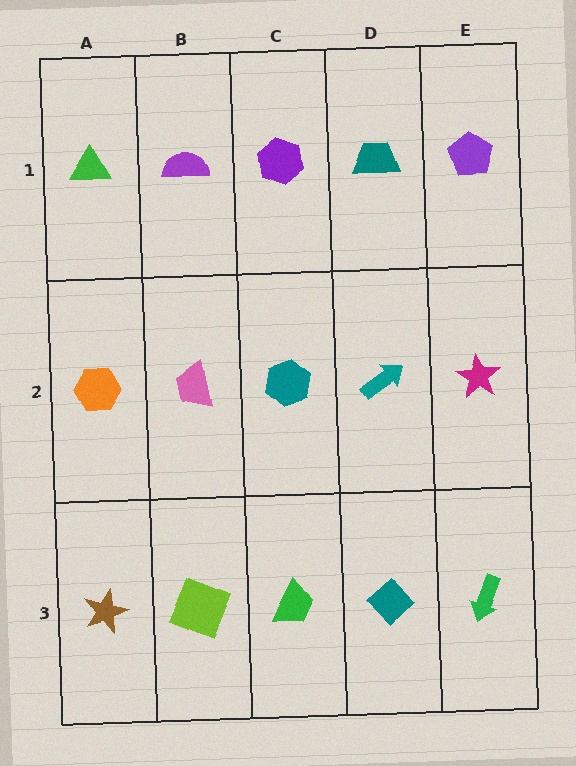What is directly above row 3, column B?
A pink trapezoid.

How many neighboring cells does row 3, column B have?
3.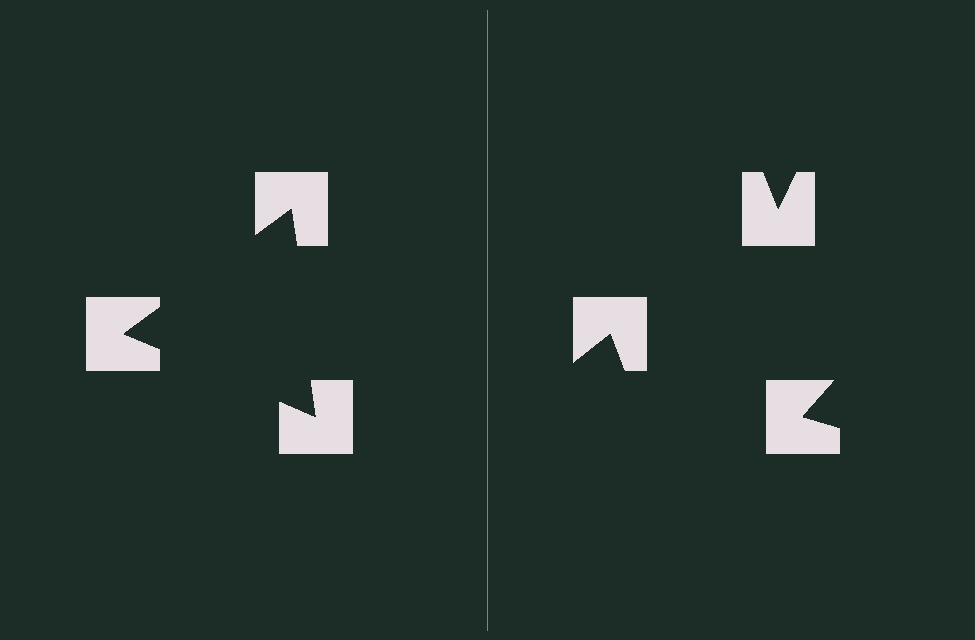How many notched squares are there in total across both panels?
6 — 3 on each side.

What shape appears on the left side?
An illusory triangle.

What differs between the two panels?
The notched squares are positioned identically on both sides; only the wedge orientations differ. On the left they align to a triangle; on the right they are misaligned.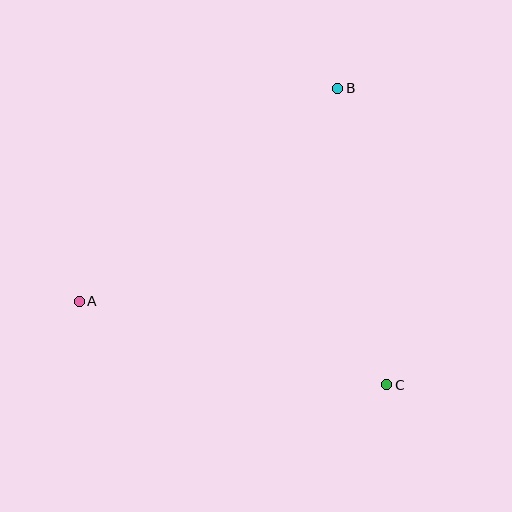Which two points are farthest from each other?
Points A and B are farthest from each other.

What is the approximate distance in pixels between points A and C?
The distance between A and C is approximately 319 pixels.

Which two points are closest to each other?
Points B and C are closest to each other.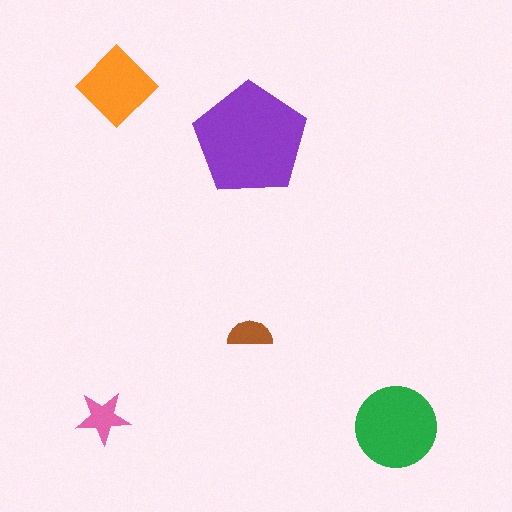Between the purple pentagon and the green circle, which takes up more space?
The purple pentagon.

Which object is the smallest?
The brown semicircle.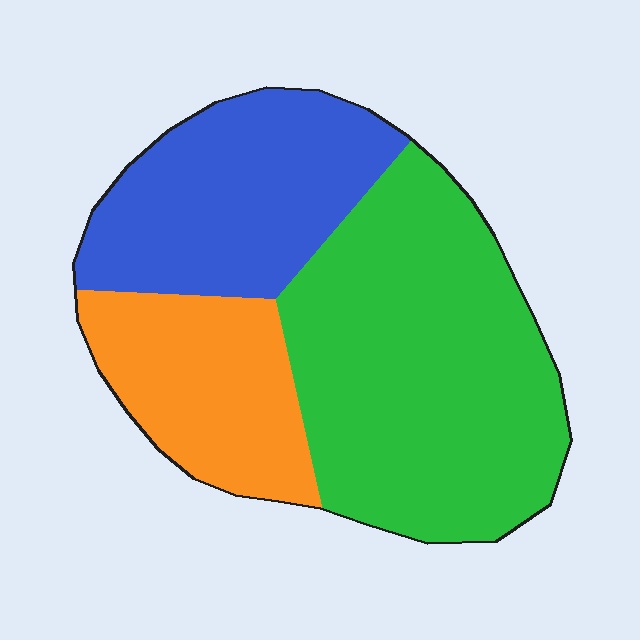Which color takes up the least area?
Orange, at roughly 20%.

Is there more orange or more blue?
Blue.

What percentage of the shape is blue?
Blue takes up about one quarter (1/4) of the shape.